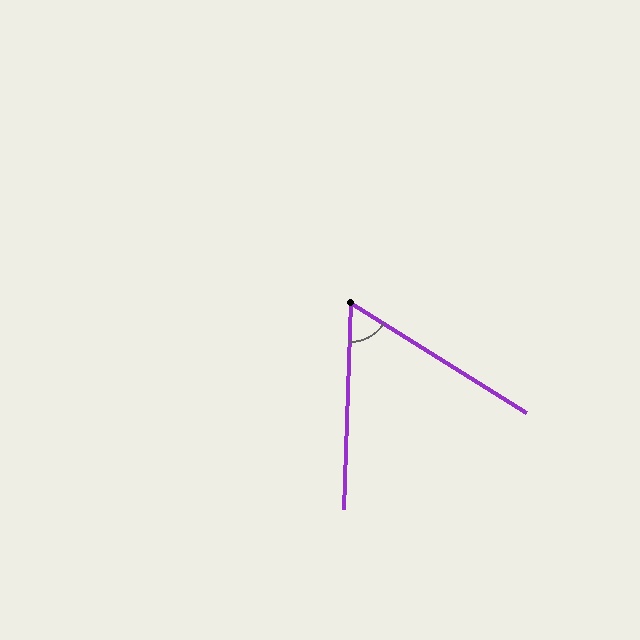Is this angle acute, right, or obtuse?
It is acute.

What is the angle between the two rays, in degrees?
Approximately 60 degrees.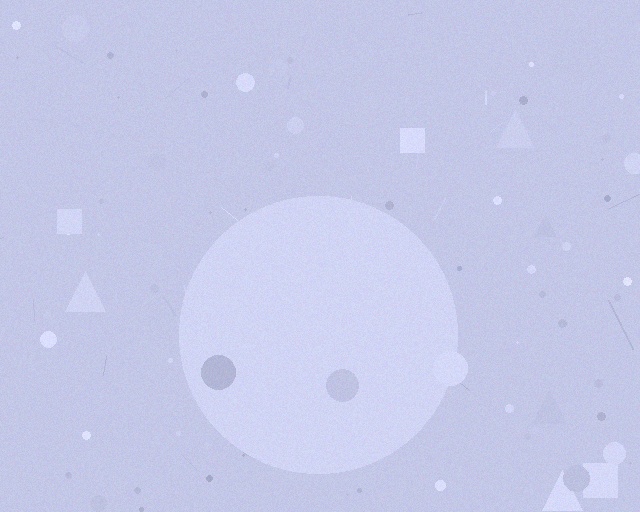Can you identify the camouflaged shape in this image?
The camouflaged shape is a circle.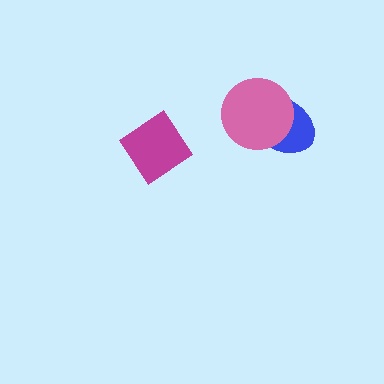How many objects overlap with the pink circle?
1 object overlaps with the pink circle.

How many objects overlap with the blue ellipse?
1 object overlaps with the blue ellipse.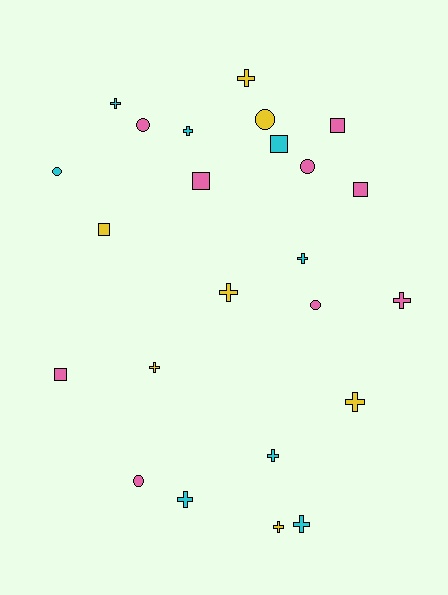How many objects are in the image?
There are 24 objects.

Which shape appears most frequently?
Cross, with 12 objects.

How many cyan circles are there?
There is 1 cyan circle.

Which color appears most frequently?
Pink, with 9 objects.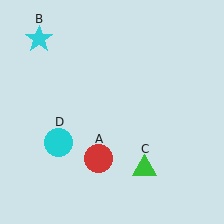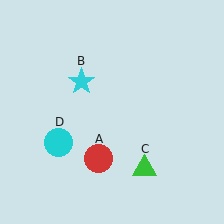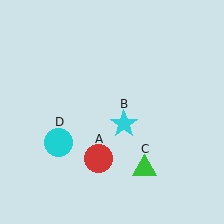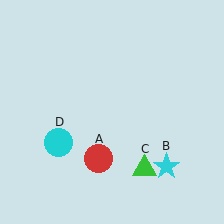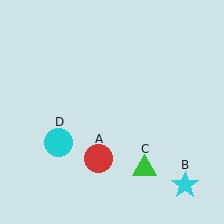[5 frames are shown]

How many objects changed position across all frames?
1 object changed position: cyan star (object B).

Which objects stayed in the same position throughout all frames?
Red circle (object A) and green triangle (object C) and cyan circle (object D) remained stationary.